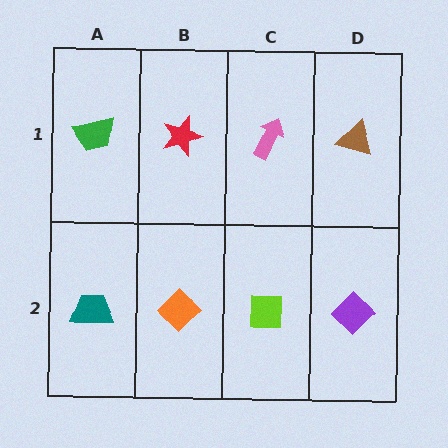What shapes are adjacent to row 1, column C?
A lime square (row 2, column C), a red star (row 1, column B), a brown triangle (row 1, column D).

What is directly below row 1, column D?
A purple diamond.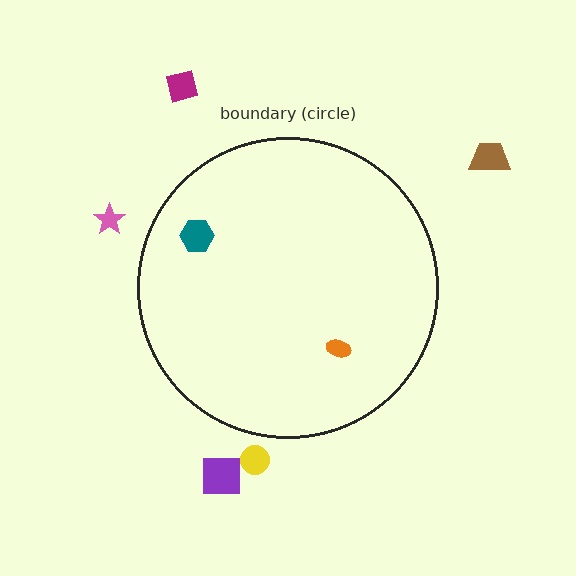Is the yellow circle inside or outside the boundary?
Outside.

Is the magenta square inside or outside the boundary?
Outside.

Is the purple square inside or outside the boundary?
Outside.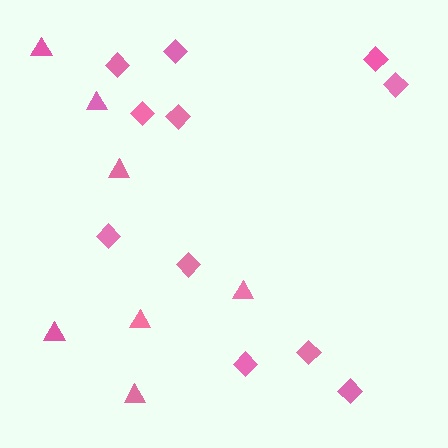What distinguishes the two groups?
There are 2 groups: one group of diamonds (11) and one group of triangles (7).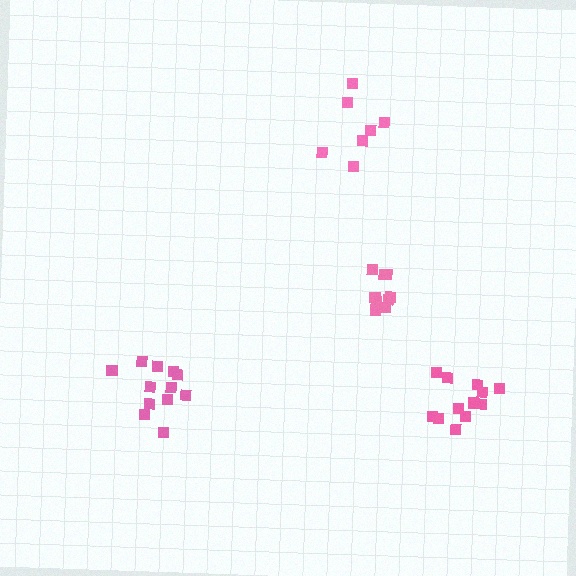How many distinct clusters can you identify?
There are 4 distinct clusters.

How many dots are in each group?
Group 1: 12 dots, Group 2: 7 dots, Group 3: 12 dots, Group 4: 12 dots (43 total).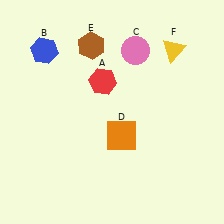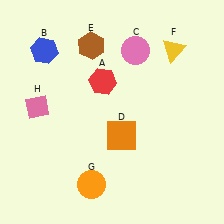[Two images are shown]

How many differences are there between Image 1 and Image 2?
There are 2 differences between the two images.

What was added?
An orange circle (G), a pink diamond (H) were added in Image 2.